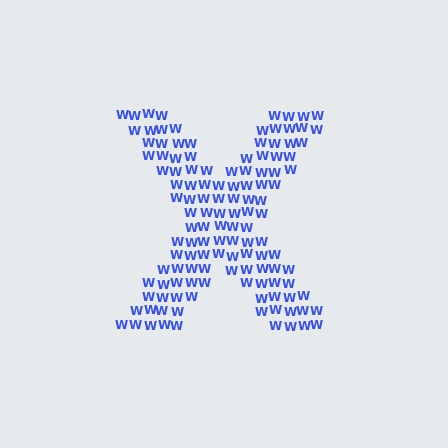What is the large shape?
The large shape is the letter X.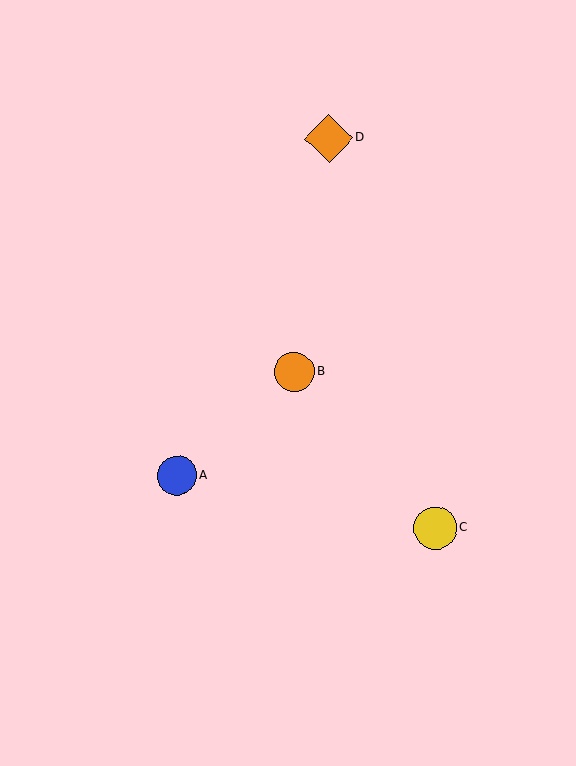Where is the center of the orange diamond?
The center of the orange diamond is at (329, 138).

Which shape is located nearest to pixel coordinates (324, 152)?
The orange diamond (labeled D) at (329, 138) is nearest to that location.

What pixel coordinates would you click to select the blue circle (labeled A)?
Click at (177, 475) to select the blue circle A.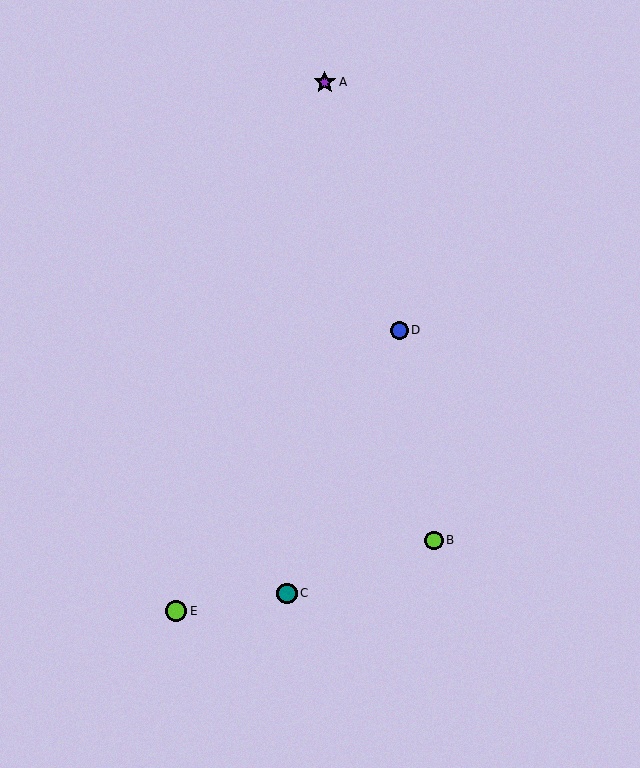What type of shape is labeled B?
Shape B is a lime circle.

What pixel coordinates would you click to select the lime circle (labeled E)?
Click at (176, 611) to select the lime circle E.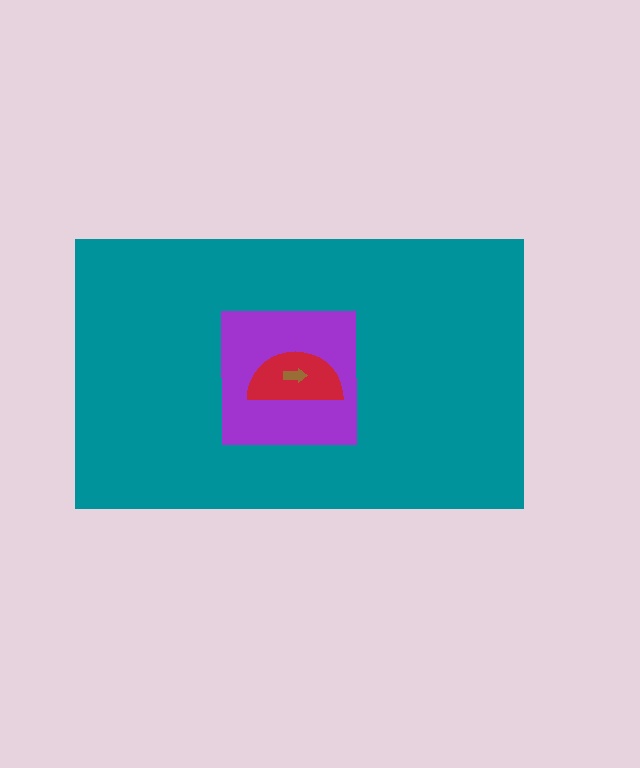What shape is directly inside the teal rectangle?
The purple square.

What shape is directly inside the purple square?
The red semicircle.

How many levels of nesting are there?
4.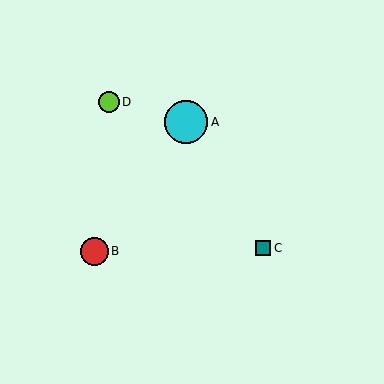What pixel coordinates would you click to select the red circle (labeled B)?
Click at (94, 251) to select the red circle B.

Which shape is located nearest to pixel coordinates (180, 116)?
The cyan circle (labeled A) at (186, 122) is nearest to that location.